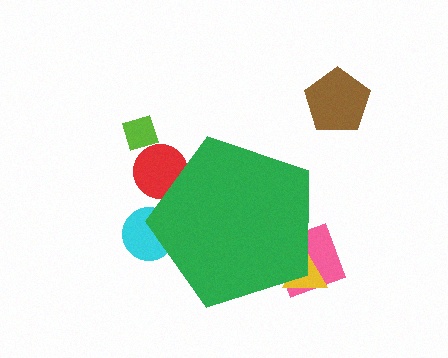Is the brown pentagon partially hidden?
No, the brown pentagon is fully visible.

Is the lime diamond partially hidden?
No, the lime diamond is fully visible.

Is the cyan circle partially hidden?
Yes, the cyan circle is partially hidden behind the green pentagon.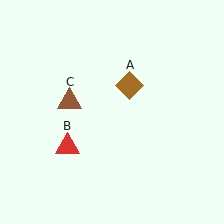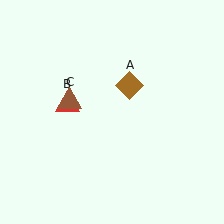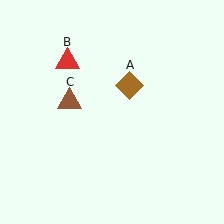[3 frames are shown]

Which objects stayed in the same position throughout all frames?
Brown diamond (object A) and brown triangle (object C) remained stationary.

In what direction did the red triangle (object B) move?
The red triangle (object B) moved up.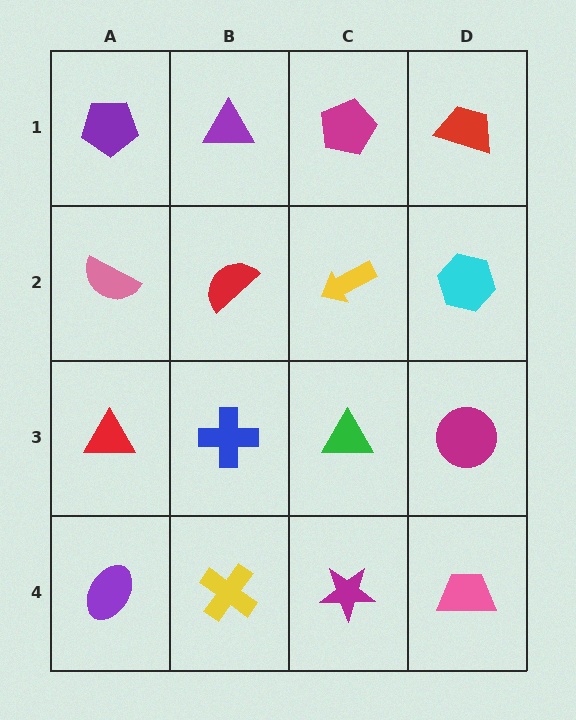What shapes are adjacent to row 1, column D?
A cyan hexagon (row 2, column D), a magenta pentagon (row 1, column C).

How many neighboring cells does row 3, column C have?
4.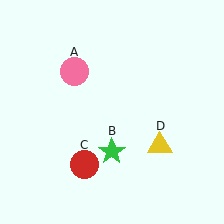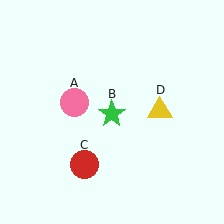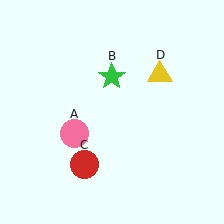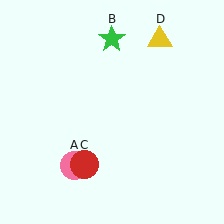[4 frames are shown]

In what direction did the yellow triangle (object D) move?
The yellow triangle (object D) moved up.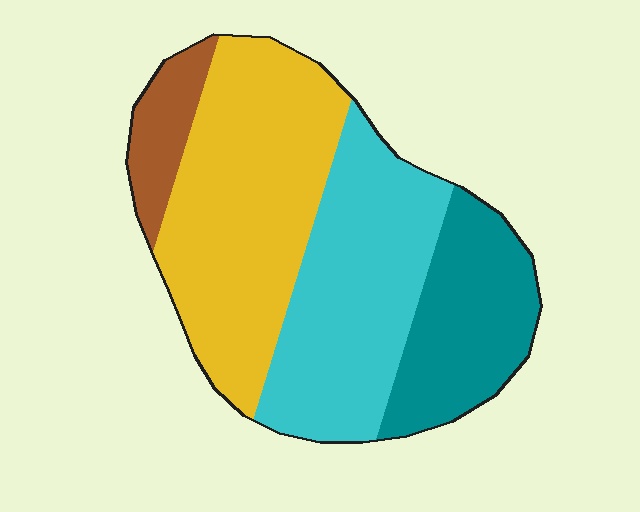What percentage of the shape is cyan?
Cyan covers around 30% of the shape.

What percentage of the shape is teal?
Teal takes up about one fifth (1/5) of the shape.